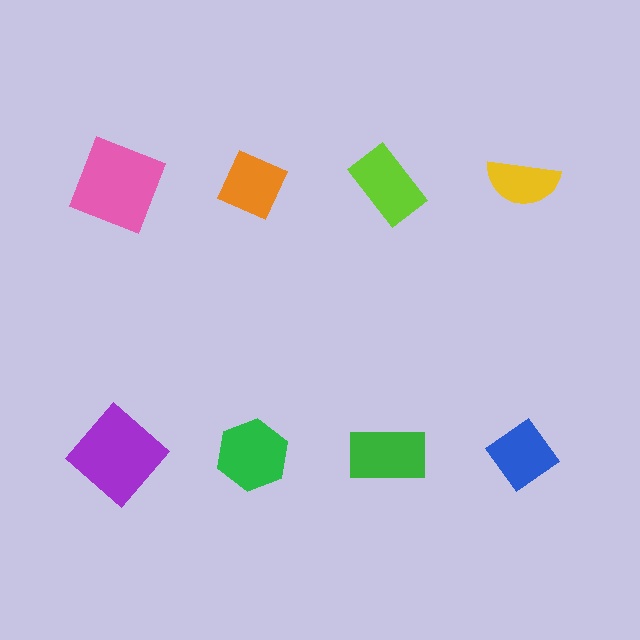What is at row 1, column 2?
An orange diamond.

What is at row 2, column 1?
A purple diamond.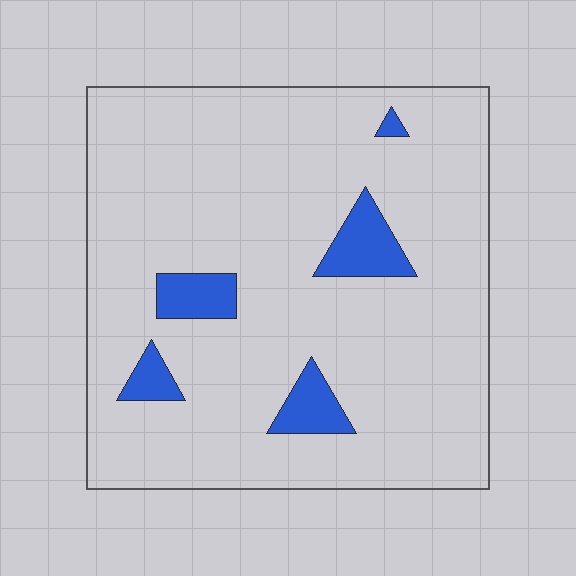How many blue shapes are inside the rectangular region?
5.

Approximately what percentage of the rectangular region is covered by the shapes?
Approximately 10%.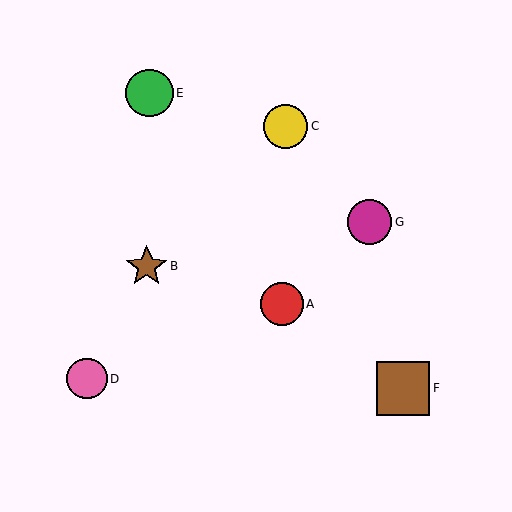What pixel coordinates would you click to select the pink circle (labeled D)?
Click at (87, 379) to select the pink circle D.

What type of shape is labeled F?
Shape F is a brown square.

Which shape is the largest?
The brown square (labeled F) is the largest.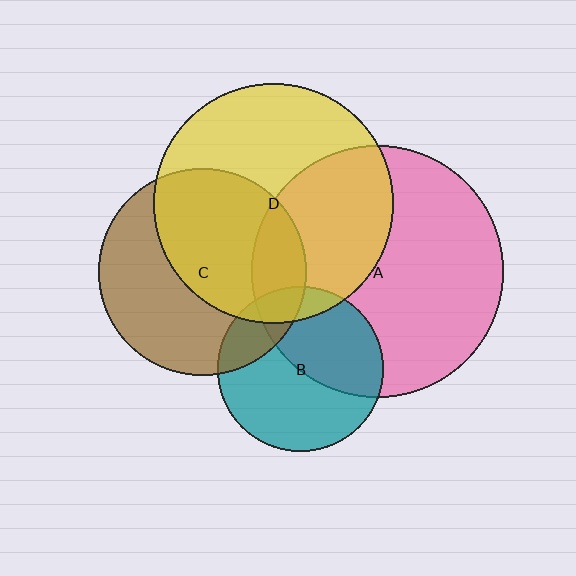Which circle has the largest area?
Circle A (pink).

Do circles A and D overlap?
Yes.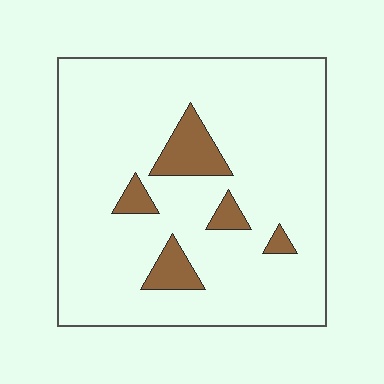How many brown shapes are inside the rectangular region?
5.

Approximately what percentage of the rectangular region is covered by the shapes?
Approximately 10%.